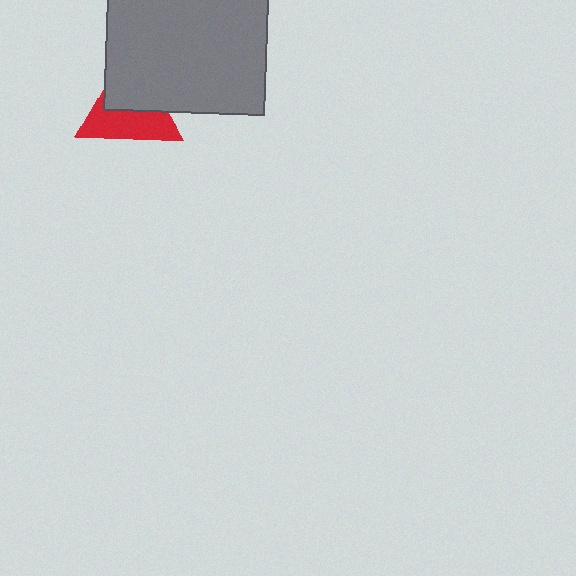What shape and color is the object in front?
The object in front is a gray square.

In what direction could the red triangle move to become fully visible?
The red triangle could move toward the lower-left. That would shift it out from behind the gray square entirely.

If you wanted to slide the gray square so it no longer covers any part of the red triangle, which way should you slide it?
Slide it toward the upper-right — that is the most direct way to separate the two shapes.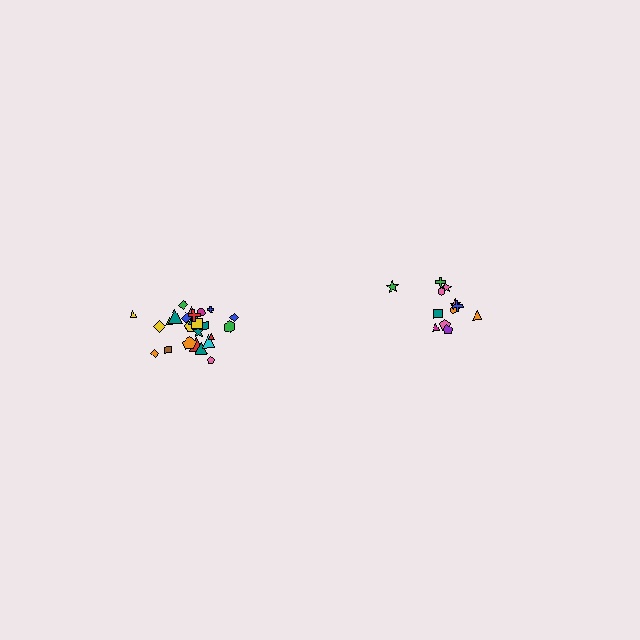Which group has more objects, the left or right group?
The left group.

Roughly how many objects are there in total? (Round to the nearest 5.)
Roughly 35 objects in total.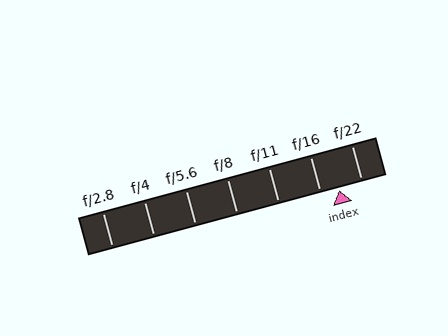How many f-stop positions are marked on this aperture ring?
There are 7 f-stop positions marked.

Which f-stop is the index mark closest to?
The index mark is closest to f/16.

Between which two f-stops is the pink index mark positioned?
The index mark is between f/16 and f/22.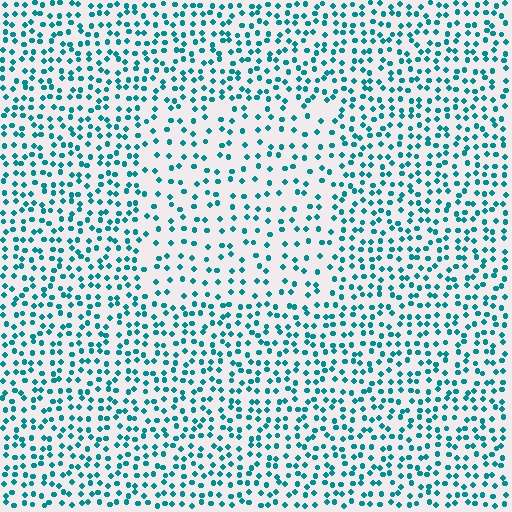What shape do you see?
I see a rectangle.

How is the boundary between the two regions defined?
The boundary is defined by a change in element density (approximately 1.8x ratio). All elements are the same color, size, and shape.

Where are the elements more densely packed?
The elements are more densely packed outside the rectangle boundary.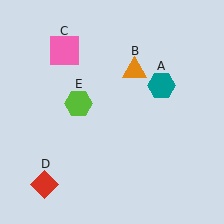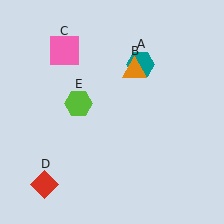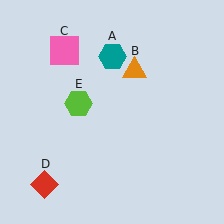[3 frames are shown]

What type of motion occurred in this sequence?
The teal hexagon (object A) rotated counterclockwise around the center of the scene.